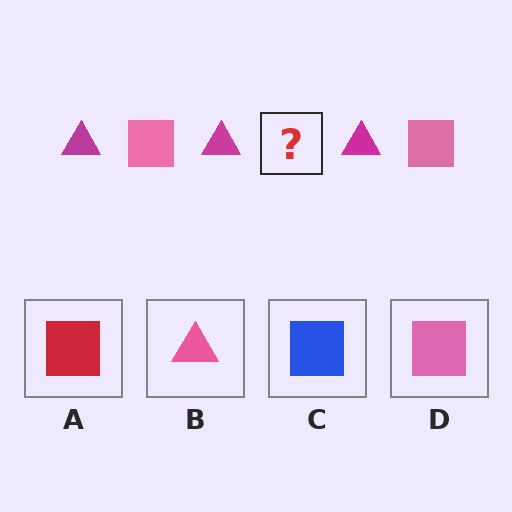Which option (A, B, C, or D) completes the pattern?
D.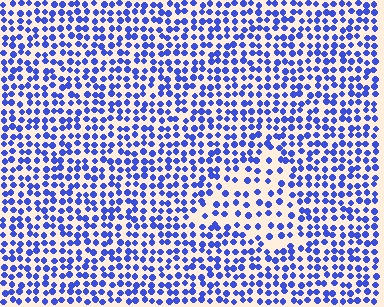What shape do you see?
I see a triangle.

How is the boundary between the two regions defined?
The boundary is defined by a change in element density (approximately 1.8x ratio). All elements are the same color, size, and shape.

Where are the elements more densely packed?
The elements are more densely packed outside the triangle boundary.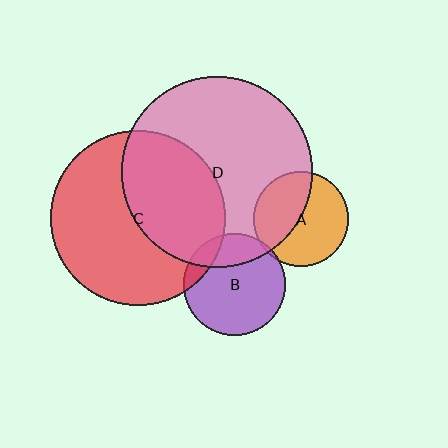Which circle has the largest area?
Circle D (pink).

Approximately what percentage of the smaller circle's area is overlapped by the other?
Approximately 15%.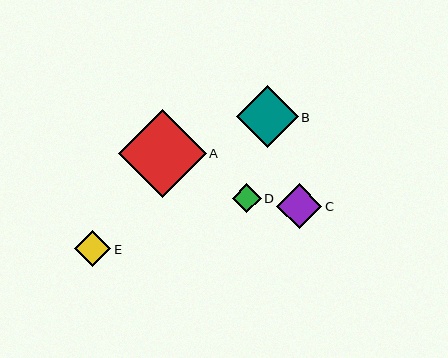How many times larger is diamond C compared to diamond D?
Diamond C is approximately 1.6 times the size of diamond D.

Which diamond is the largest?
Diamond A is the largest with a size of approximately 88 pixels.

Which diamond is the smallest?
Diamond D is the smallest with a size of approximately 29 pixels.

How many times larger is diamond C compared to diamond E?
Diamond C is approximately 1.2 times the size of diamond E.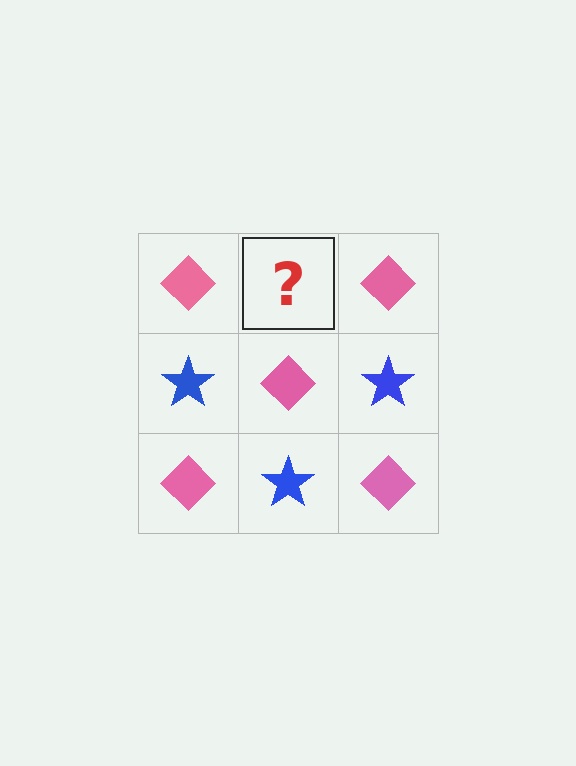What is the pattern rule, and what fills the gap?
The rule is that it alternates pink diamond and blue star in a checkerboard pattern. The gap should be filled with a blue star.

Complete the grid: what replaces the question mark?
The question mark should be replaced with a blue star.